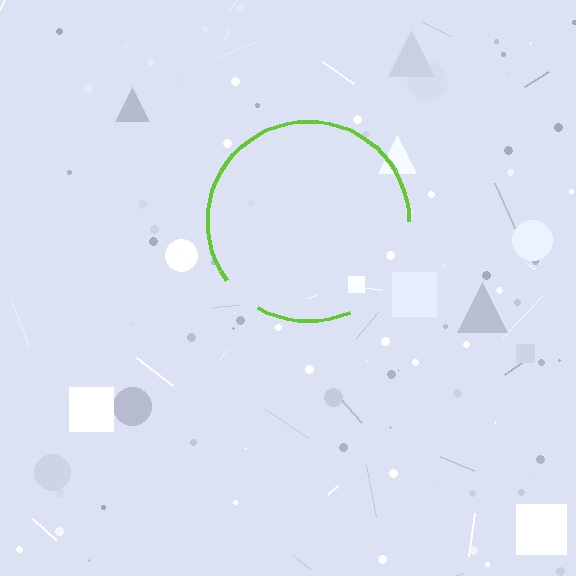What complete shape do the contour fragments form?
The contour fragments form a circle.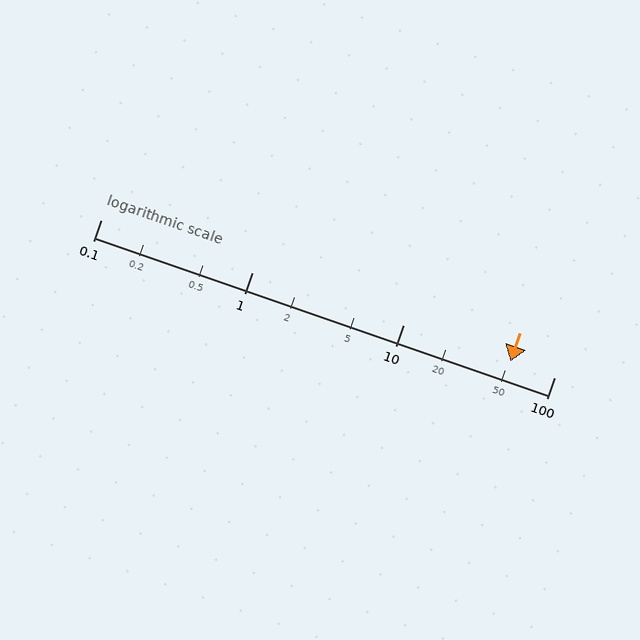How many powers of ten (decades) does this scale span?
The scale spans 3 decades, from 0.1 to 100.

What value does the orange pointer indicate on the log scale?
The pointer indicates approximately 51.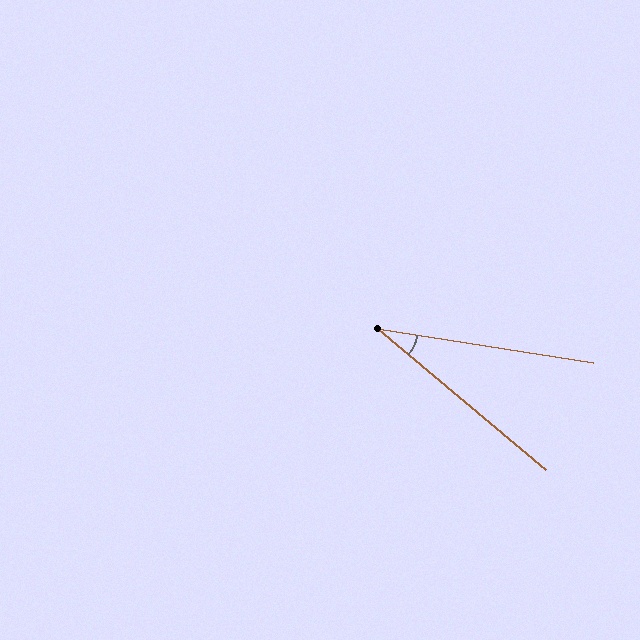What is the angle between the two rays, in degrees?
Approximately 31 degrees.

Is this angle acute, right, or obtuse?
It is acute.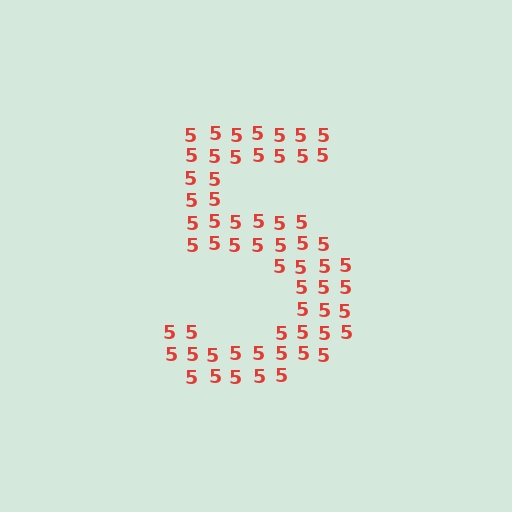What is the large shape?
The large shape is the digit 5.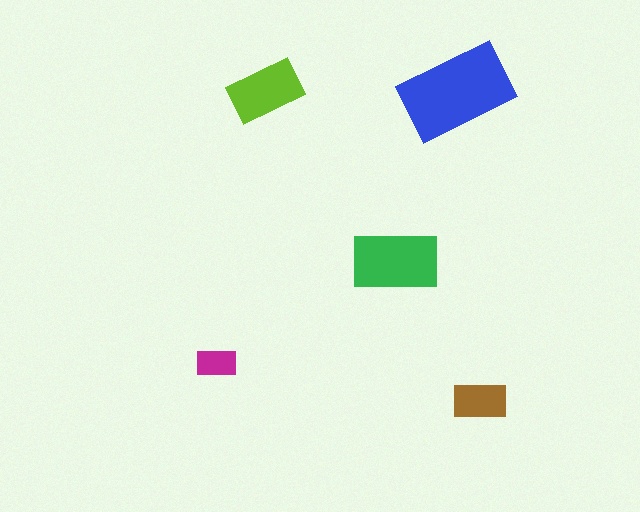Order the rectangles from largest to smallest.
the blue one, the green one, the lime one, the brown one, the magenta one.